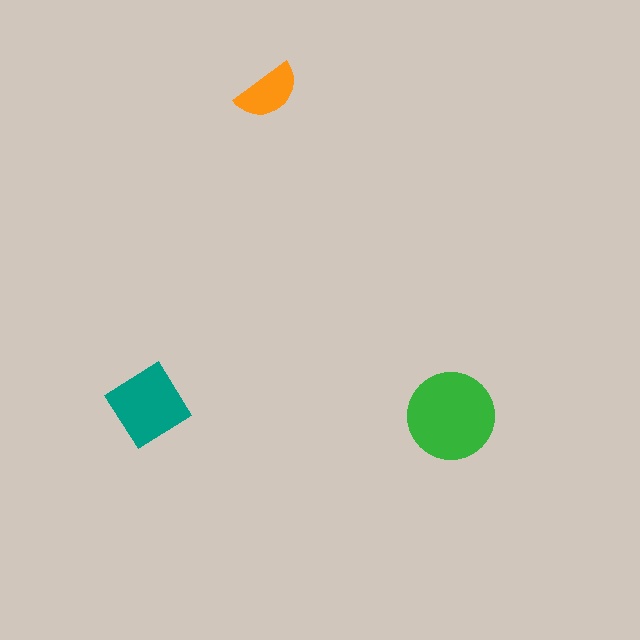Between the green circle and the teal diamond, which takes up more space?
The green circle.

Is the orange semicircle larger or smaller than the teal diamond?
Smaller.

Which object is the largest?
The green circle.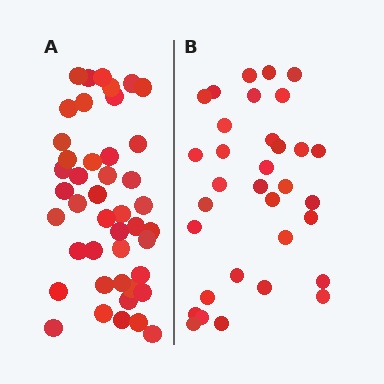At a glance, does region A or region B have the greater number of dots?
Region A (the left region) has more dots.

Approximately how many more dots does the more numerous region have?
Region A has roughly 12 or so more dots than region B.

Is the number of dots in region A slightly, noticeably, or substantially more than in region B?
Region A has noticeably more, but not dramatically so. The ratio is roughly 1.3 to 1.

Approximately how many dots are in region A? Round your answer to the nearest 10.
About 40 dots. (The exact count is 44, which rounds to 40.)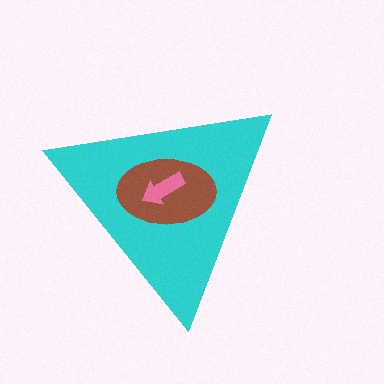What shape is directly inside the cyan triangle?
The brown ellipse.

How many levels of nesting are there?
3.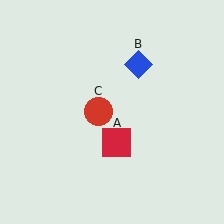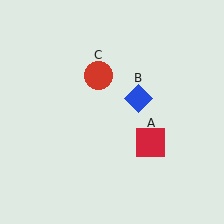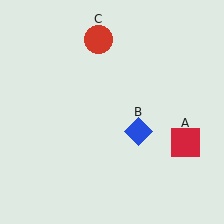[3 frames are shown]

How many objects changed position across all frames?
3 objects changed position: red square (object A), blue diamond (object B), red circle (object C).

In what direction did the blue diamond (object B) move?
The blue diamond (object B) moved down.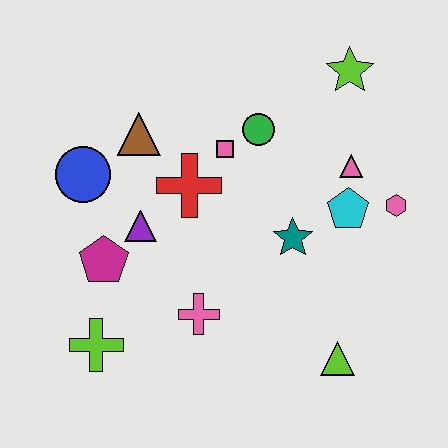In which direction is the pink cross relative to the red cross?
The pink cross is below the red cross.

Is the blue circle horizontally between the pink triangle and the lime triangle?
No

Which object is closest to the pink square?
The green circle is closest to the pink square.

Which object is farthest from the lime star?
The lime cross is farthest from the lime star.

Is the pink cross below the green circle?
Yes